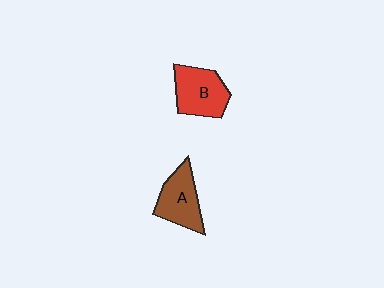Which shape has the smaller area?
Shape A (brown).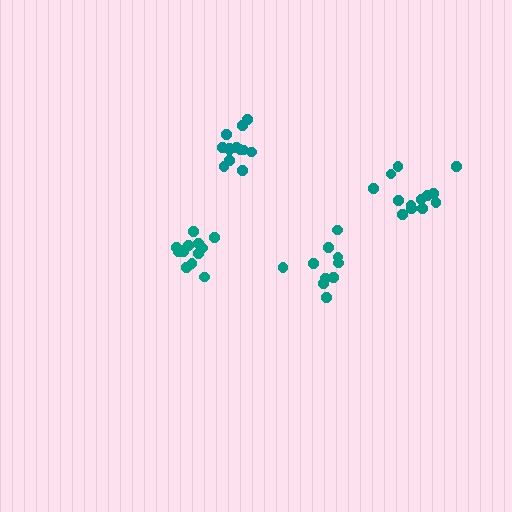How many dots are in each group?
Group 1: 14 dots, Group 2: 13 dots, Group 3: 10 dots, Group 4: 13 dots (50 total).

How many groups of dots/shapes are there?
There are 4 groups.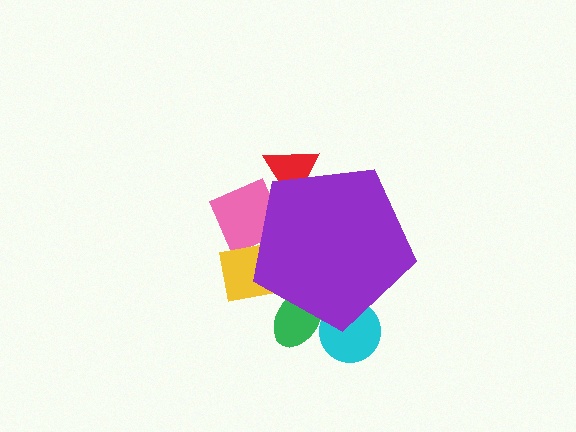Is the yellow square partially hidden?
Yes, the yellow square is partially hidden behind the purple pentagon.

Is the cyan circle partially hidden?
Yes, the cyan circle is partially hidden behind the purple pentagon.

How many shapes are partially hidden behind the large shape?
5 shapes are partially hidden.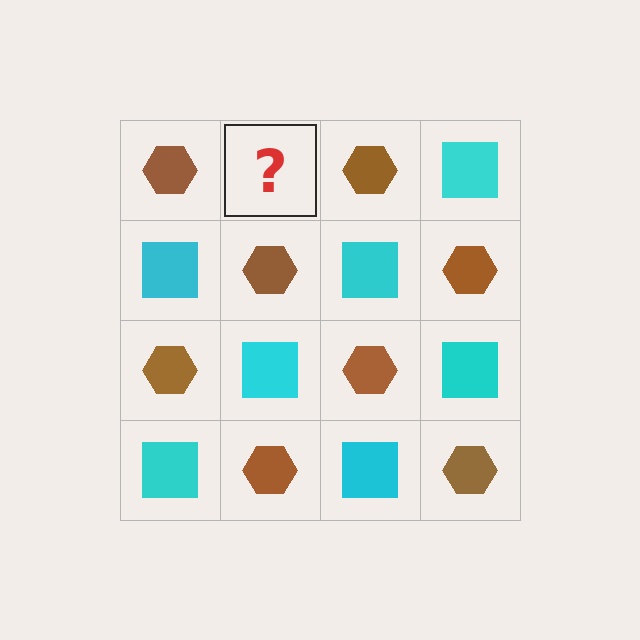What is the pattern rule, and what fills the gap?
The rule is that it alternates brown hexagon and cyan square in a checkerboard pattern. The gap should be filled with a cyan square.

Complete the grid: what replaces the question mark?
The question mark should be replaced with a cyan square.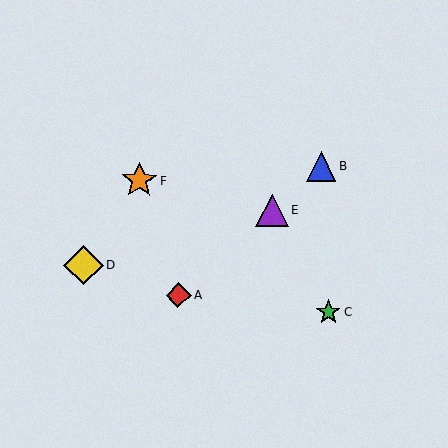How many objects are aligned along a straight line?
3 objects (A, B, E) are aligned along a straight line.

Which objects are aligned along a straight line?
Objects A, B, E are aligned along a straight line.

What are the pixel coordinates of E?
Object E is at (272, 211).